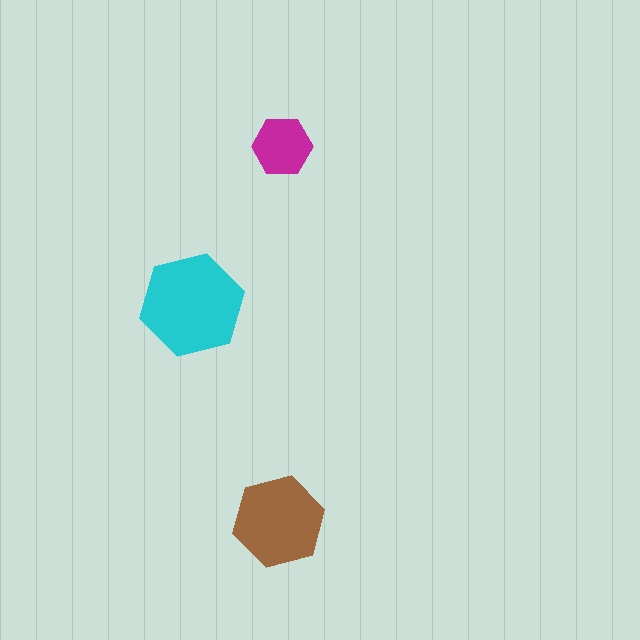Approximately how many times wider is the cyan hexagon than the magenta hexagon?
About 1.5 times wider.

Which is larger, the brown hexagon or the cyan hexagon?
The cyan one.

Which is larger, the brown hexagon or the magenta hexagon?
The brown one.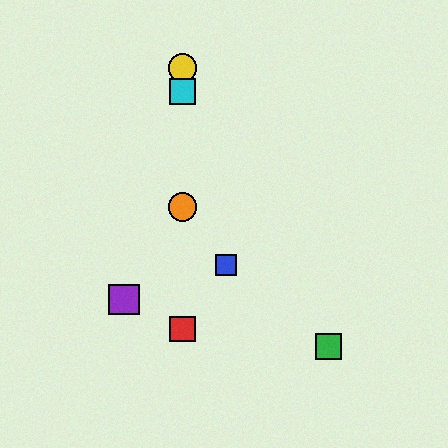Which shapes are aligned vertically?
The red square, the yellow circle, the orange circle, the cyan square are aligned vertically.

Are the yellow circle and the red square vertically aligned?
Yes, both are at x≈183.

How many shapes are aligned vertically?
4 shapes (the red square, the yellow circle, the orange circle, the cyan square) are aligned vertically.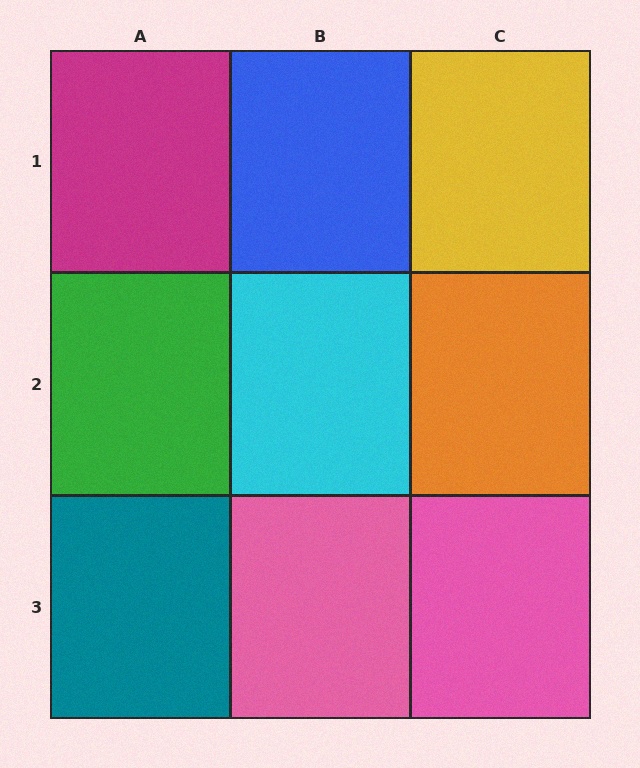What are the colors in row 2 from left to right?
Green, cyan, orange.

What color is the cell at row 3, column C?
Pink.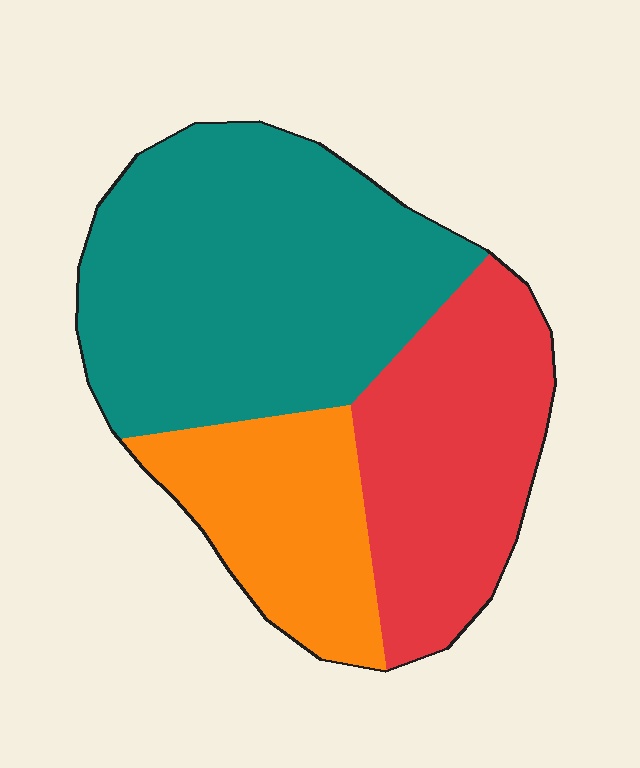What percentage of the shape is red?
Red covers roughly 30% of the shape.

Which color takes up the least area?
Orange, at roughly 20%.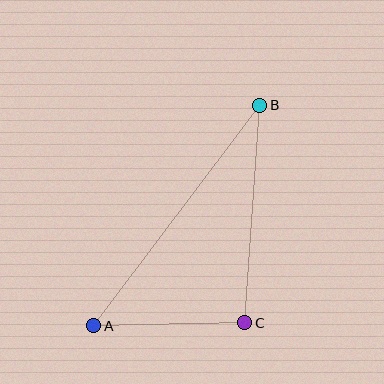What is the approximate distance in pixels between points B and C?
The distance between B and C is approximately 218 pixels.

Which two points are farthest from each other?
Points A and B are farthest from each other.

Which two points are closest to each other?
Points A and C are closest to each other.